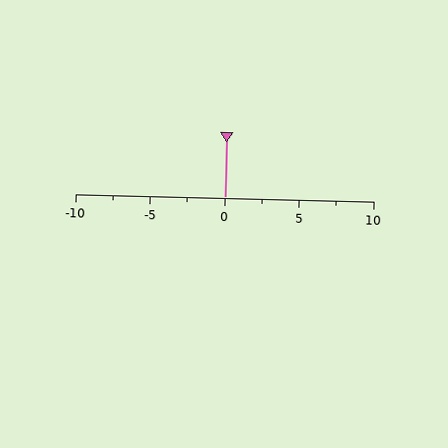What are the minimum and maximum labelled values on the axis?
The axis runs from -10 to 10.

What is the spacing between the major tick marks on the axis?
The major ticks are spaced 5 apart.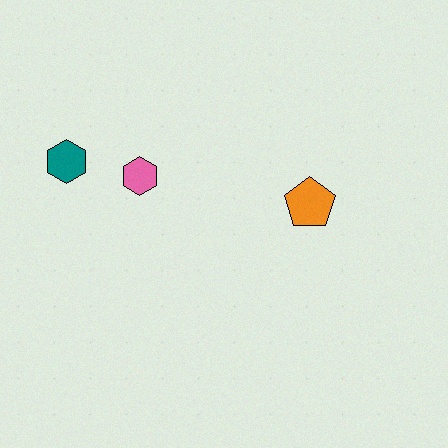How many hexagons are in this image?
There are 2 hexagons.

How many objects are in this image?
There are 3 objects.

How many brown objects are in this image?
There are no brown objects.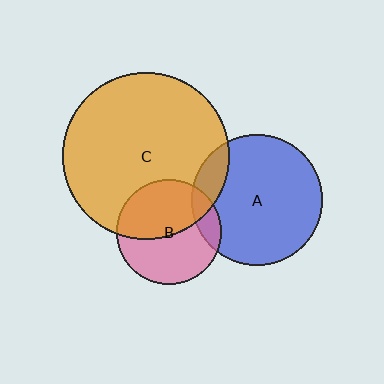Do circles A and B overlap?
Yes.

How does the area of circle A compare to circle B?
Approximately 1.5 times.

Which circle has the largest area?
Circle C (orange).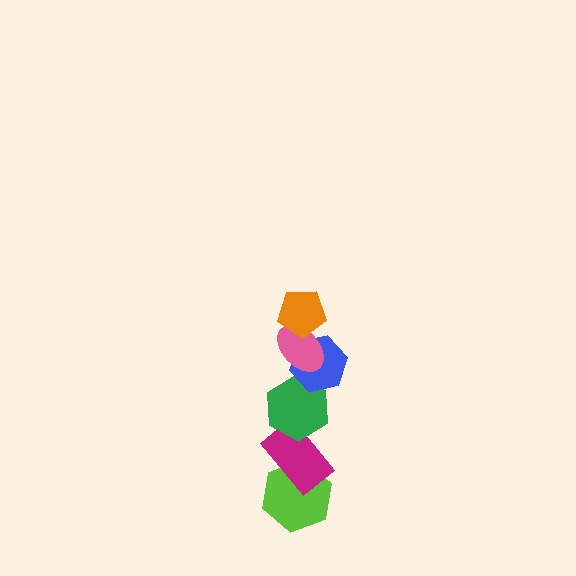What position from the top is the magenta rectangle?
The magenta rectangle is 5th from the top.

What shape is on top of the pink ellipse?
The orange pentagon is on top of the pink ellipse.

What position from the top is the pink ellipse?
The pink ellipse is 2nd from the top.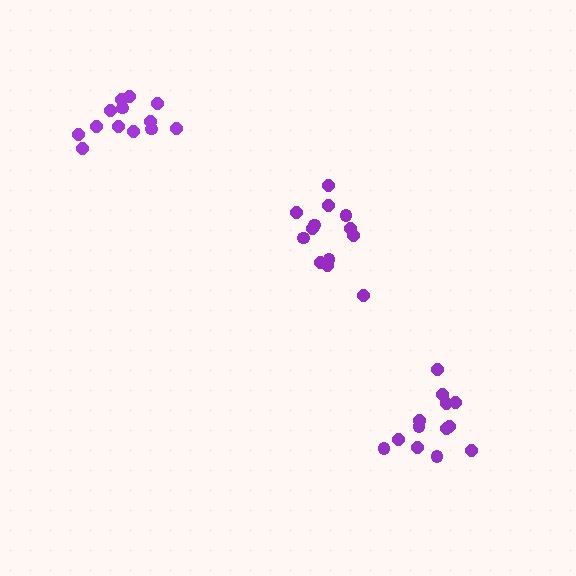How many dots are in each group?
Group 1: 13 dots, Group 2: 13 dots, Group 3: 13 dots (39 total).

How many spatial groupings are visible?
There are 3 spatial groupings.